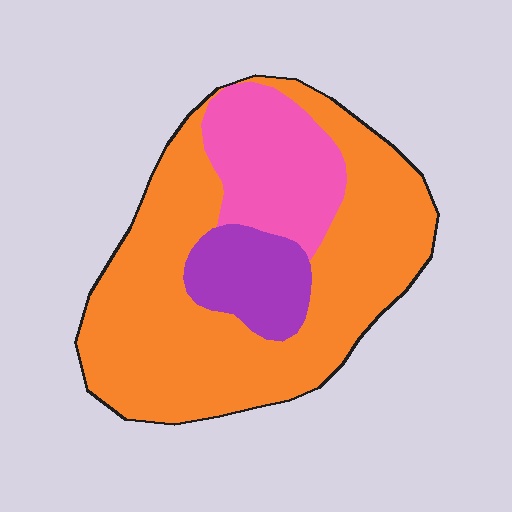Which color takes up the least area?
Purple, at roughly 15%.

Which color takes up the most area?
Orange, at roughly 65%.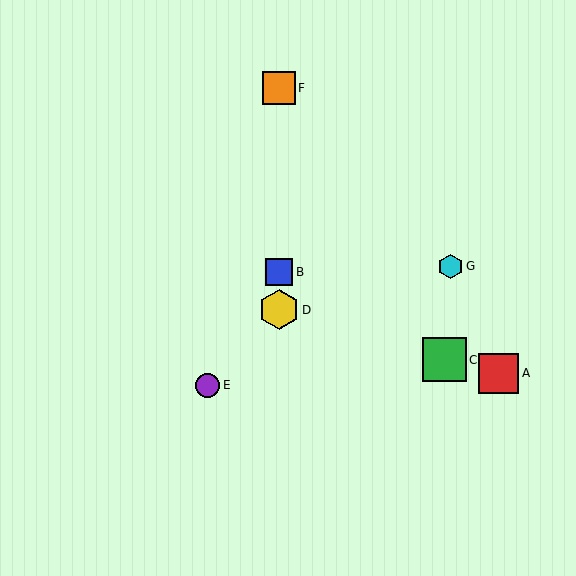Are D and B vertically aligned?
Yes, both are at x≈279.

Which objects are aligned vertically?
Objects B, D, F are aligned vertically.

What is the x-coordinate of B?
Object B is at x≈279.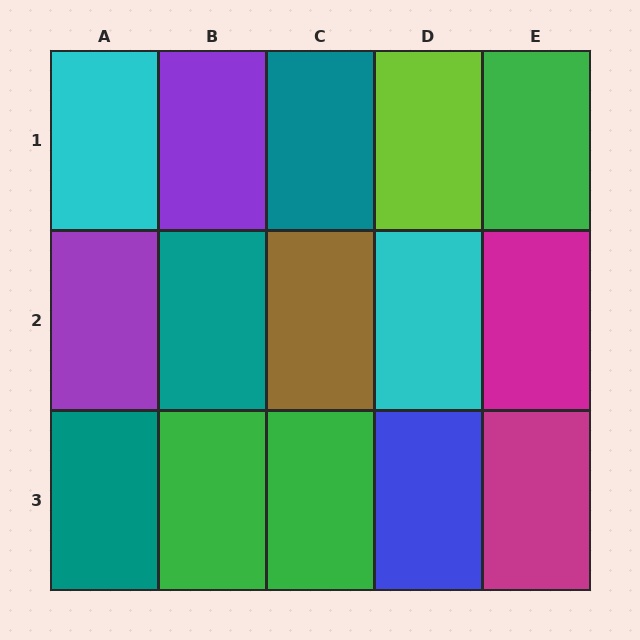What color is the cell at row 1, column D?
Lime.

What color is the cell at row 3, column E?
Magenta.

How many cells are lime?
1 cell is lime.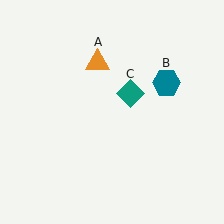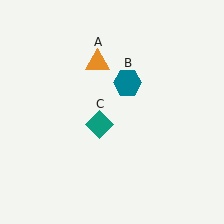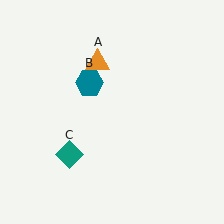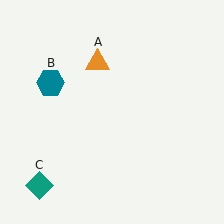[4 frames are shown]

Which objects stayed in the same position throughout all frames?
Orange triangle (object A) remained stationary.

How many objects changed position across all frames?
2 objects changed position: teal hexagon (object B), teal diamond (object C).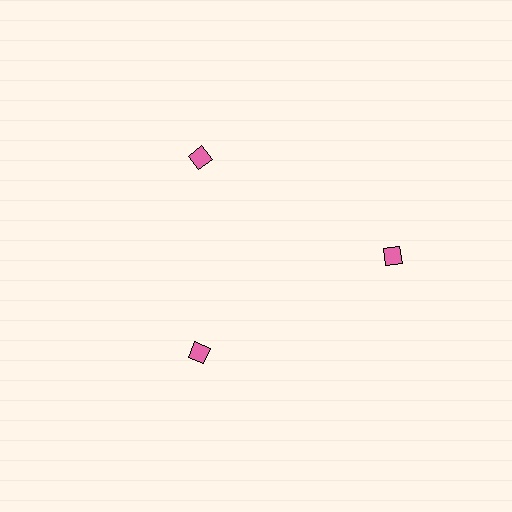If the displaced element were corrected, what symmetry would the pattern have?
It would have 3-fold rotational symmetry — the pattern would map onto itself every 120 degrees.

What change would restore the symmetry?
The symmetry would be restored by moving it inward, back onto the ring so that all 3 diamonds sit at equal angles and equal distance from the center.